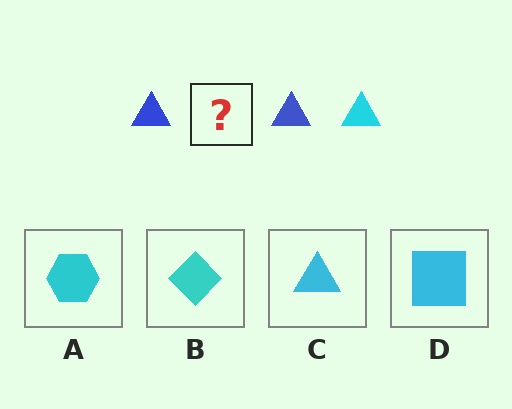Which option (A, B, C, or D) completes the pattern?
C.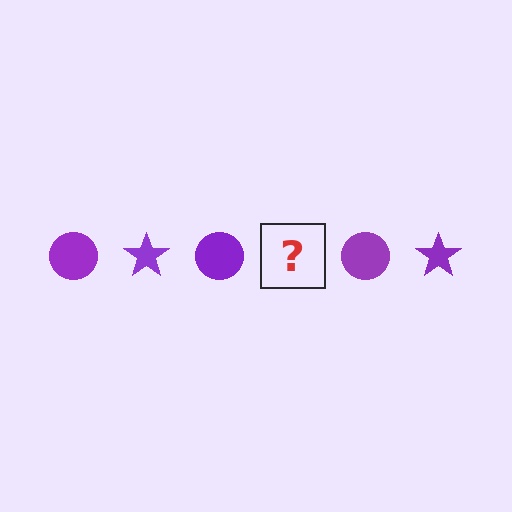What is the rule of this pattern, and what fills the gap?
The rule is that the pattern cycles through circle, star shapes in purple. The gap should be filled with a purple star.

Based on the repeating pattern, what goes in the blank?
The blank should be a purple star.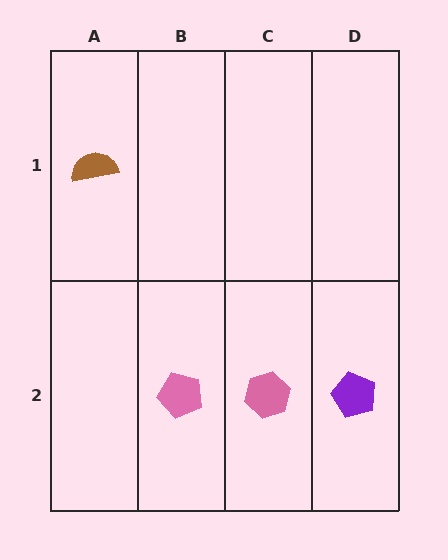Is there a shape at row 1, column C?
No, that cell is empty.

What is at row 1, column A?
A brown semicircle.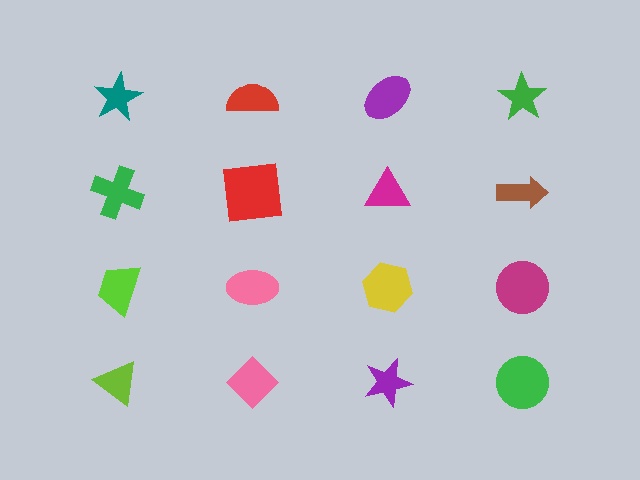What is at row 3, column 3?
A yellow hexagon.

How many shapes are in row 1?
4 shapes.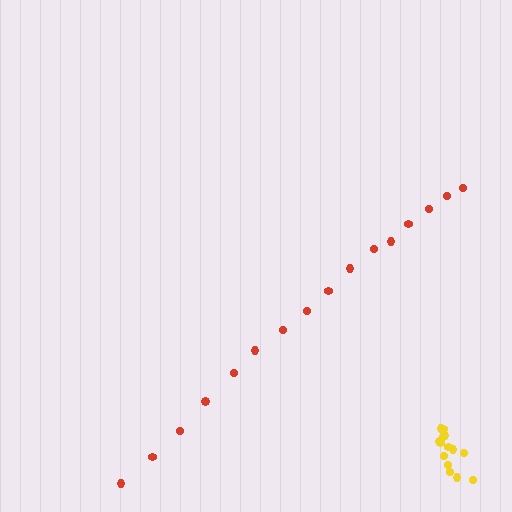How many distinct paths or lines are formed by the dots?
There are 2 distinct paths.